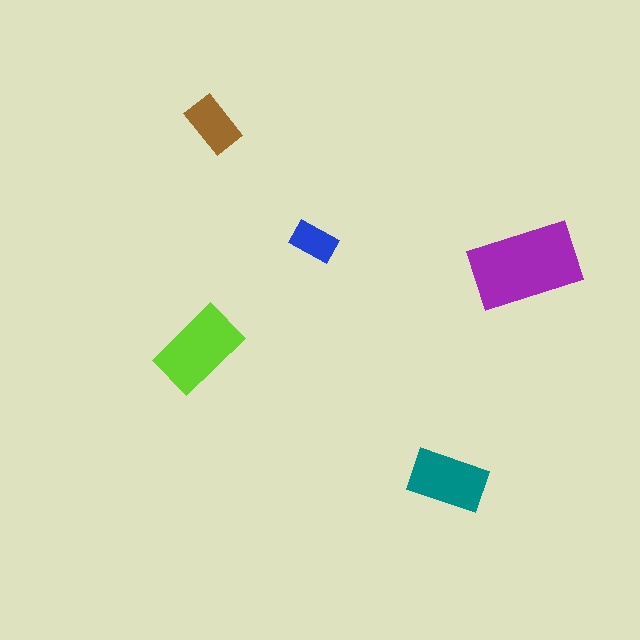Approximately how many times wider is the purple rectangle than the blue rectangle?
About 2.5 times wider.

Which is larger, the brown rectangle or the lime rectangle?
The lime one.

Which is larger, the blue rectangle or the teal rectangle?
The teal one.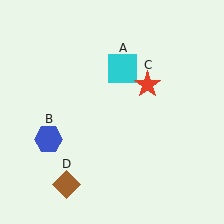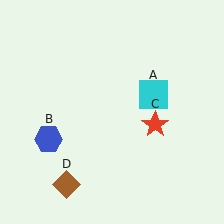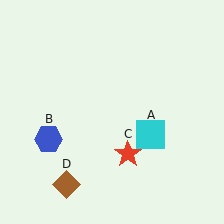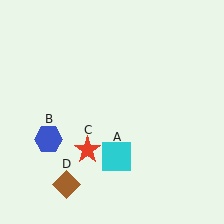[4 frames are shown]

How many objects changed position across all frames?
2 objects changed position: cyan square (object A), red star (object C).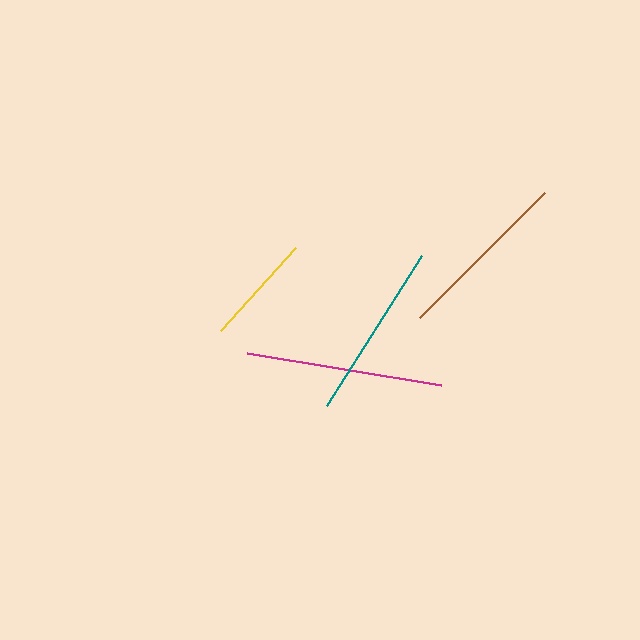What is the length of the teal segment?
The teal segment is approximately 178 pixels long.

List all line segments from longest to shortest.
From longest to shortest: magenta, teal, brown, yellow.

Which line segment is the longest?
The magenta line is the longest at approximately 197 pixels.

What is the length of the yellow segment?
The yellow segment is approximately 112 pixels long.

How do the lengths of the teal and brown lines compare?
The teal and brown lines are approximately the same length.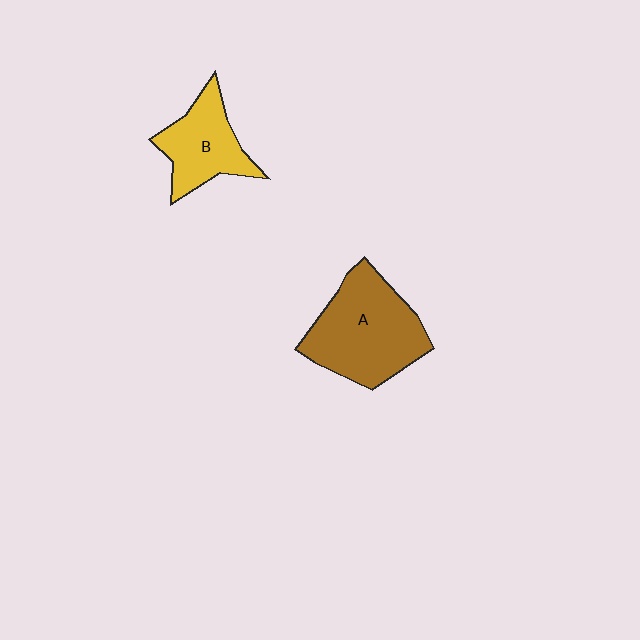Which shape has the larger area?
Shape A (brown).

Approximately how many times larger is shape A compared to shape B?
Approximately 1.6 times.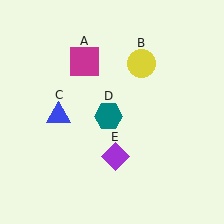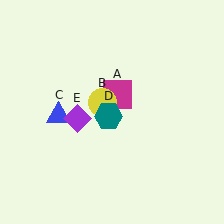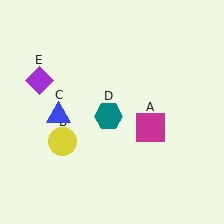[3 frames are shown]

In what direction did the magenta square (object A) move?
The magenta square (object A) moved down and to the right.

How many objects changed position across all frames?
3 objects changed position: magenta square (object A), yellow circle (object B), purple diamond (object E).